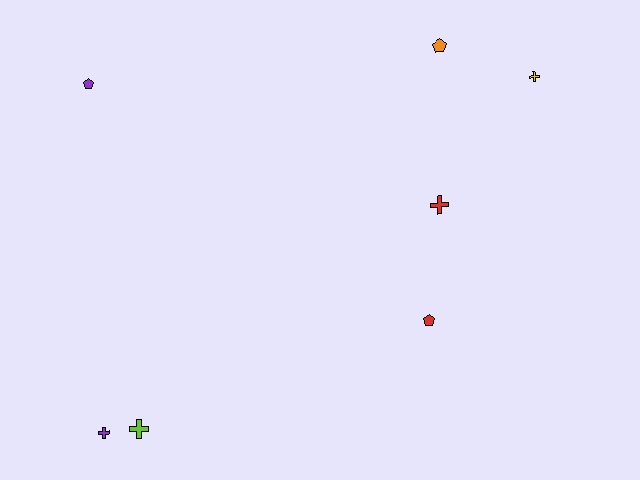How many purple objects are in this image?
There are 2 purple objects.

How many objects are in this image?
There are 7 objects.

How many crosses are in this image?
There are 4 crosses.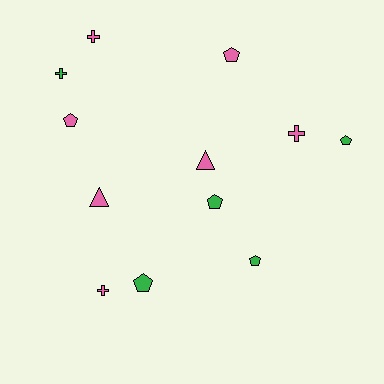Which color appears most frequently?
Pink, with 7 objects.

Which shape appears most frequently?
Pentagon, with 6 objects.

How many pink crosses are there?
There are 3 pink crosses.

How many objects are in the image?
There are 12 objects.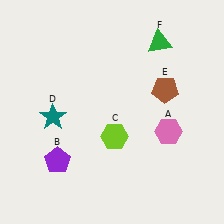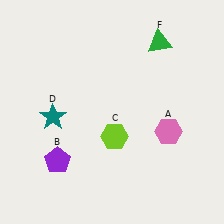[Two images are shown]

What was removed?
The brown pentagon (E) was removed in Image 2.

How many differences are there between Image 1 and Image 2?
There is 1 difference between the two images.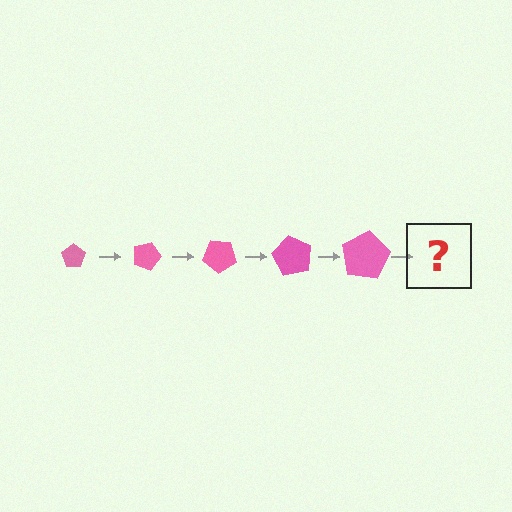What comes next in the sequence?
The next element should be a pentagon, larger than the previous one and rotated 100 degrees from the start.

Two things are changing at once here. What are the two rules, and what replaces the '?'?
The two rules are that the pentagon grows larger each step and it rotates 20 degrees each step. The '?' should be a pentagon, larger than the previous one and rotated 100 degrees from the start.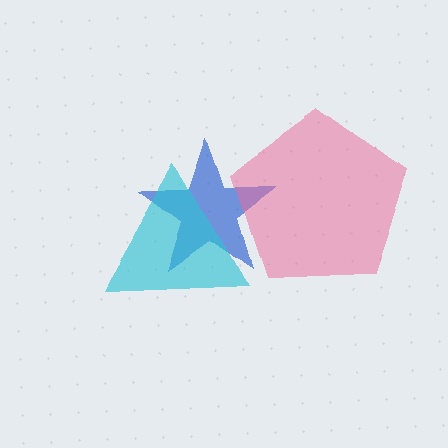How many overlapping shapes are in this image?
There are 3 overlapping shapes in the image.